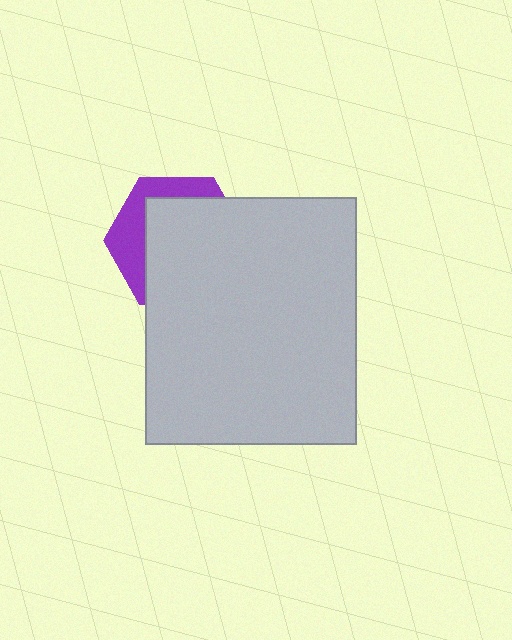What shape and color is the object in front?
The object in front is a light gray rectangle.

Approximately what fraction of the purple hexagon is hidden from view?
Roughly 67% of the purple hexagon is hidden behind the light gray rectangle.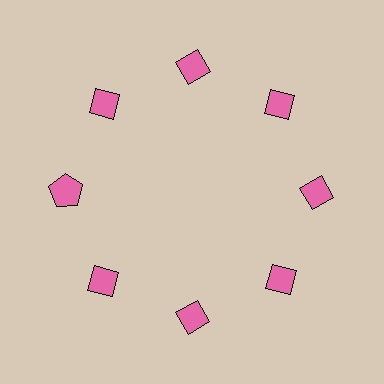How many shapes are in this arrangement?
There are 8 shapes arranged in a ring pattern.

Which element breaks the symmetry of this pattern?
The pink pentagon at roughly the 9 o'clock position breaks the symmetry. All other shapes are pink diamonds.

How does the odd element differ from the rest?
It has a different shape: pentagon instead of diamond.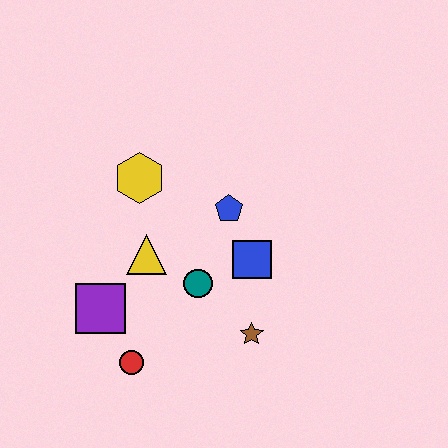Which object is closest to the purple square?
The red circle is closest to the purple square.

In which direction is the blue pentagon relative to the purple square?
The blue pentagon is to the right of the purple square.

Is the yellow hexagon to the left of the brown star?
Yes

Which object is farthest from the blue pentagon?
The red circle is farthest from the blue pentagon.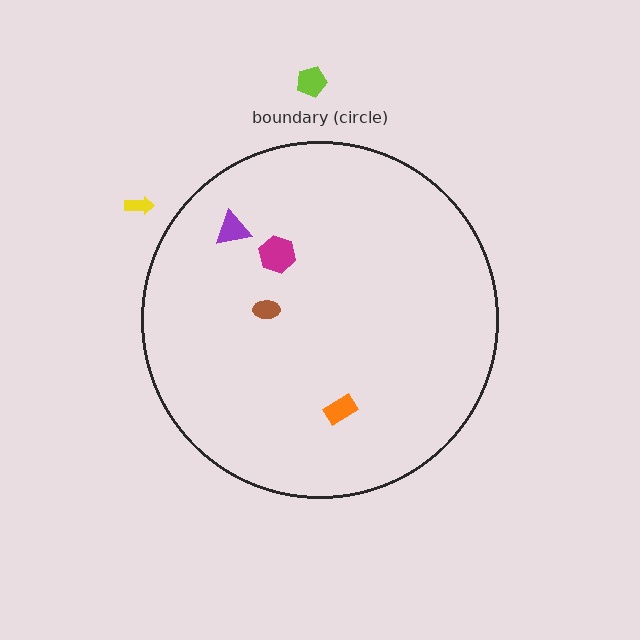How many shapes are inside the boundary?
4 inside, 2 outside.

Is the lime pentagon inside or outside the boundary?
Outside.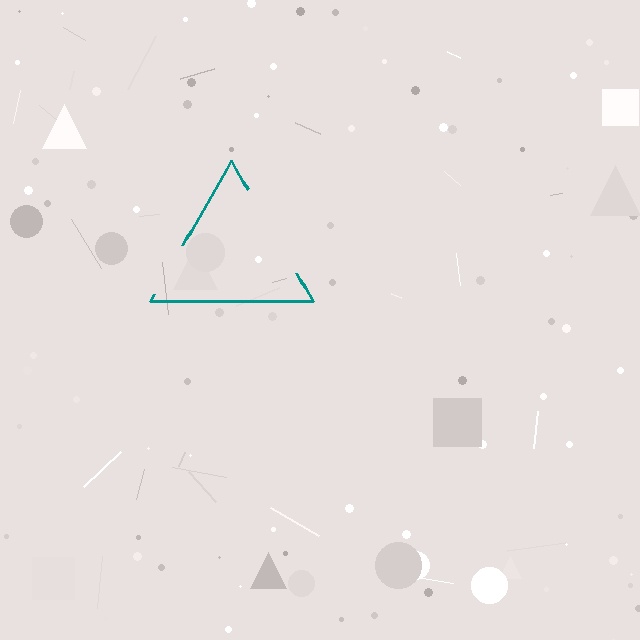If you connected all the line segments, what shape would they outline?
They would outline a triangle.